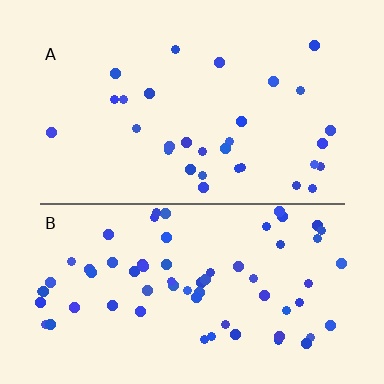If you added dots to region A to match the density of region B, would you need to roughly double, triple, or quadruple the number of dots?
Approximately double.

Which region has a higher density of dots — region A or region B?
B (the bottom).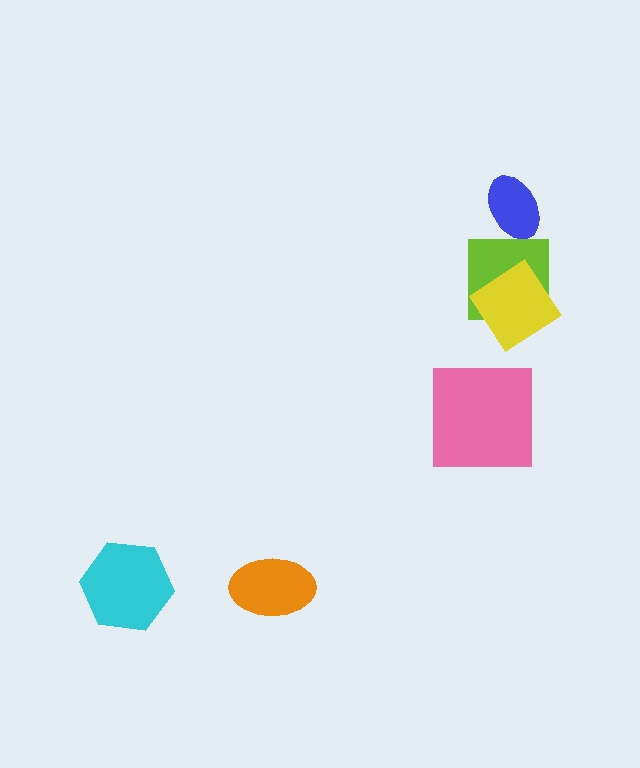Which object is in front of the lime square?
The yellow diamond is in front of the lime square.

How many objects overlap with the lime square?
1 object overlaps with the lime square.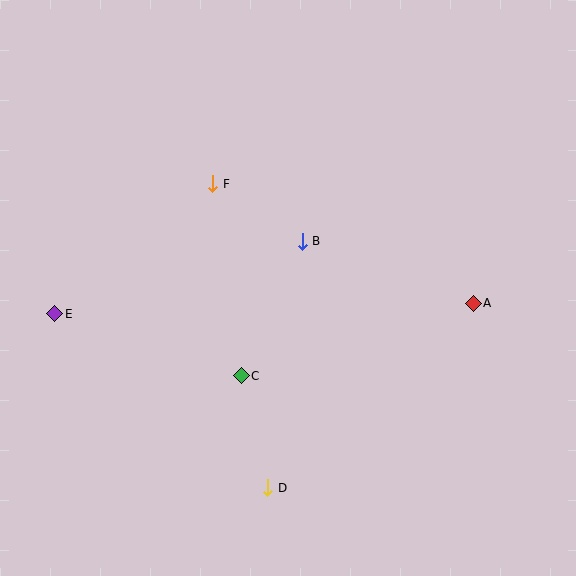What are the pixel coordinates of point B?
Point B is at (302, 241).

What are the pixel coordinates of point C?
Point C is at (241, 376).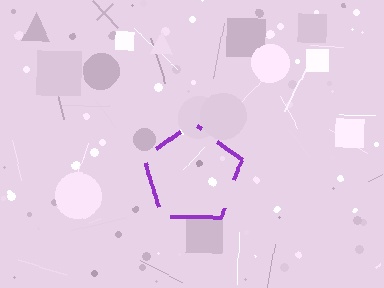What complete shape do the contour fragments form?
The contour fragments form a pentagon.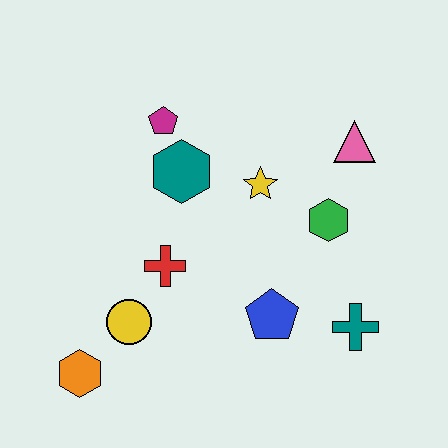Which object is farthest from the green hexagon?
The orange hexagon is farthest from the green hexagon.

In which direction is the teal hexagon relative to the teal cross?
The teal hexagon is to the left of the teal cross.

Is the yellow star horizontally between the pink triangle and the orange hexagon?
Yes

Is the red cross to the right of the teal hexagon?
No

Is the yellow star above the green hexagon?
Yes